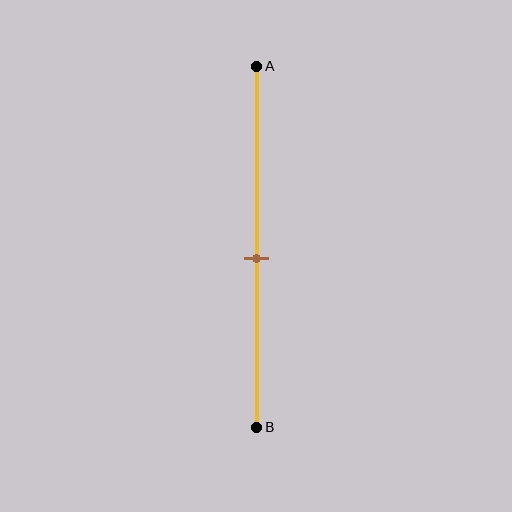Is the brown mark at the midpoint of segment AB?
No, the mark is at about 55% from A, not at the 50% midpoint.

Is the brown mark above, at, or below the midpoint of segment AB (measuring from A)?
The brown mark is below the midpoint of segment AB.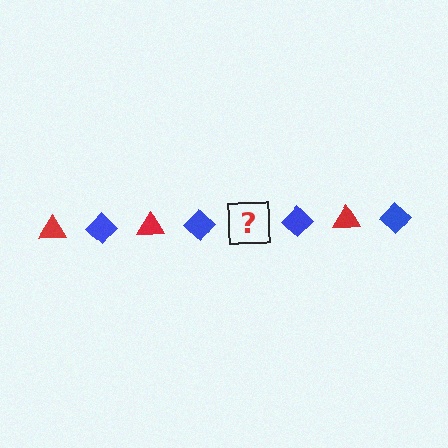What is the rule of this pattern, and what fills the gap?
The rule is that the pattern alternates between red triangle and blue diamond. The gap should be filled with a red triangle.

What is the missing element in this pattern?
The missing element is a red triangle.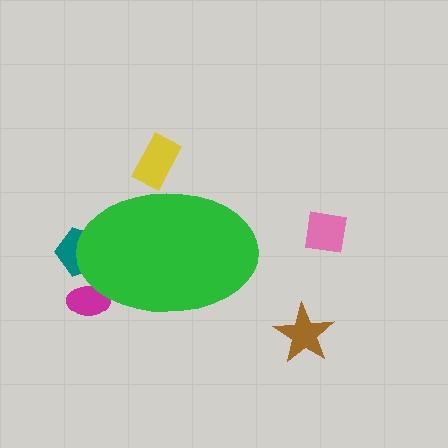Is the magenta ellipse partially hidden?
Yes, the magenta ellipse is partially hidden behind the green ellipse.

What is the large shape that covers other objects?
A green ellipse.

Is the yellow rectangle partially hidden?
Yes, the yellow rectangle is partially hidden behind the green ellipse.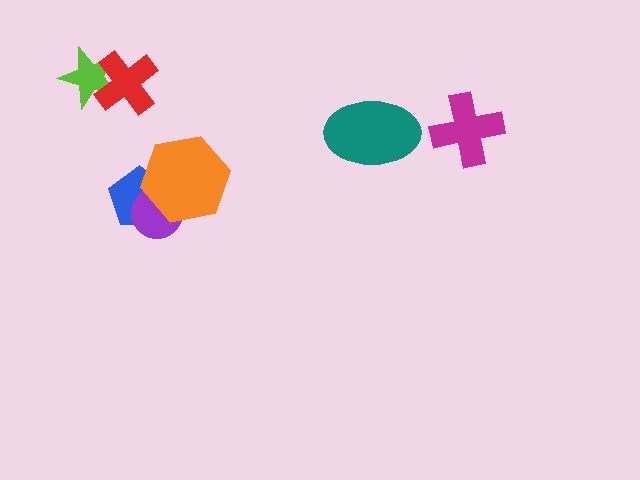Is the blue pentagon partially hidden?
Yes, it is partially covered by another shape.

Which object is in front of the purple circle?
The orange hexagon is in front of the purple circle.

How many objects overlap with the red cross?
1 object overlaps with the red cross.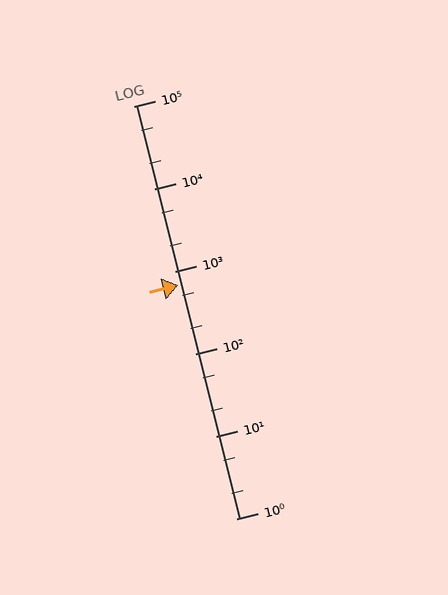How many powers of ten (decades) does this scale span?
The scale spans 5 decades, from 1 to 100000.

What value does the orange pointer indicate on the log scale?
The pointer indicates approximately 680.